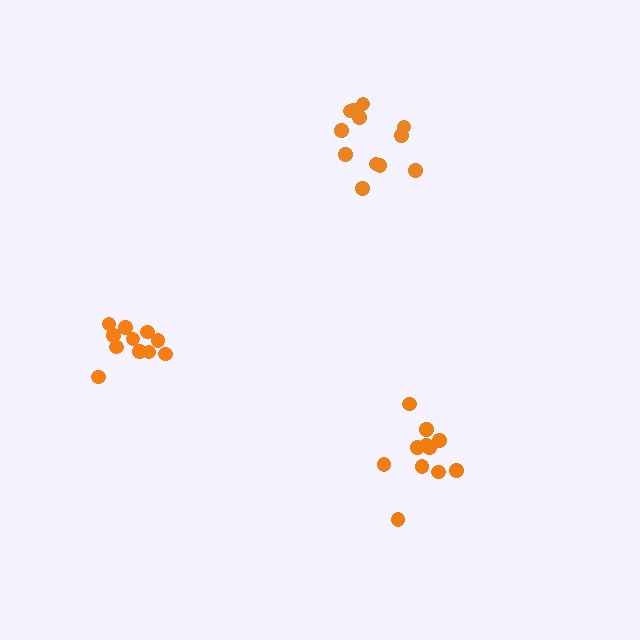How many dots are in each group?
Group 1: 11 dots, Group 2: 12 dots, Group 3: 11 dots (34 total).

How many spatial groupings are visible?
There are 3 spatial groupings.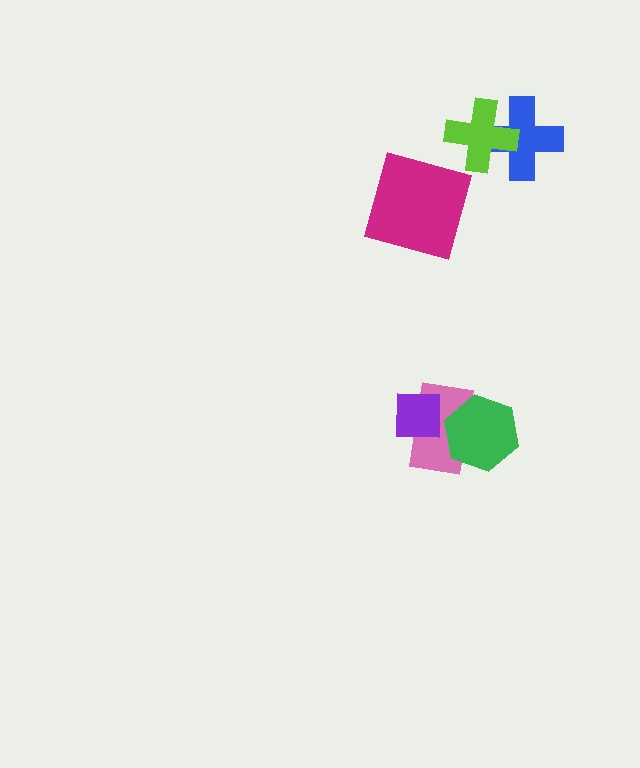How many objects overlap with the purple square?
1 object overlaps with the purple square.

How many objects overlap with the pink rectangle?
2 objects overlap with the pink rectangle.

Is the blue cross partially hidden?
Yes, it is partially covered by another shape.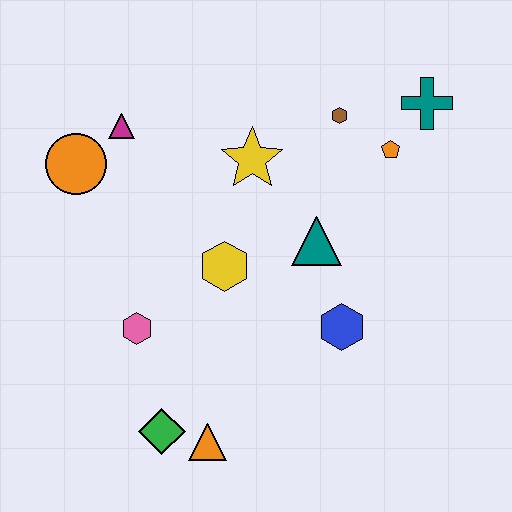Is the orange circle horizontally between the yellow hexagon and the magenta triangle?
No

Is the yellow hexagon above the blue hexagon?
Yes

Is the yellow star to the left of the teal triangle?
Yes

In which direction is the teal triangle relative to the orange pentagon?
The teal triangle is below the orange pentagon.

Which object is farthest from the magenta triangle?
The orange triangle is farthest from the magenta triangle.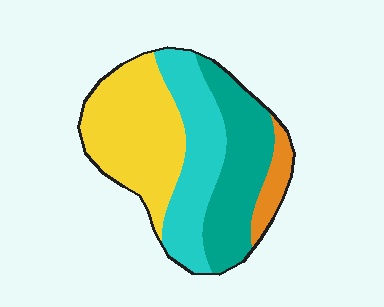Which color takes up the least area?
Orange, at roughly 10%.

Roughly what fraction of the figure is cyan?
Cyan takes up between a sixth and a third of the figure.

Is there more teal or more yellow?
Yellow.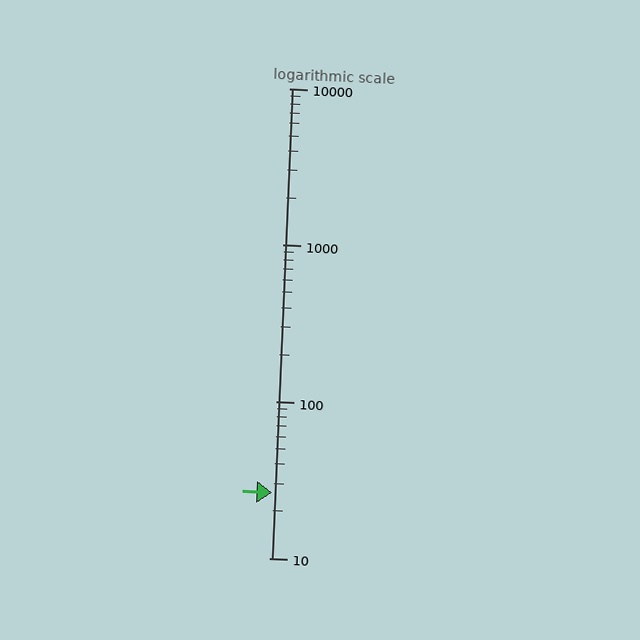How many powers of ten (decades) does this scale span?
The scale spans 3 decades, from 10 to 10000.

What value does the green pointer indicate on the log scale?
The pointer indicates approximately 26.